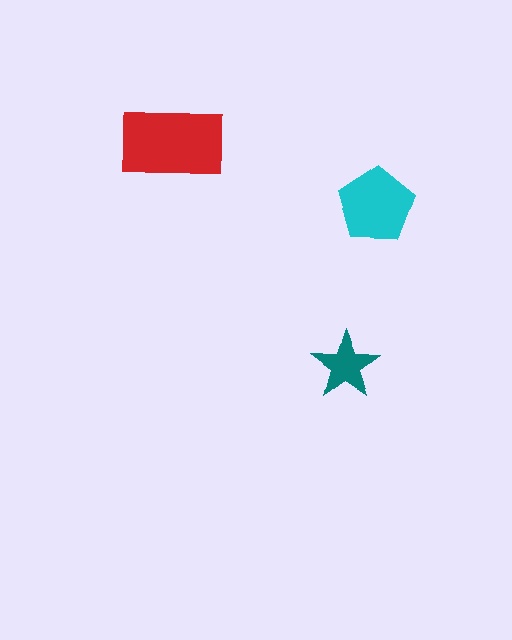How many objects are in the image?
There are 3 objects in the image.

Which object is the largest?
The red rectangle.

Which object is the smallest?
The teal star.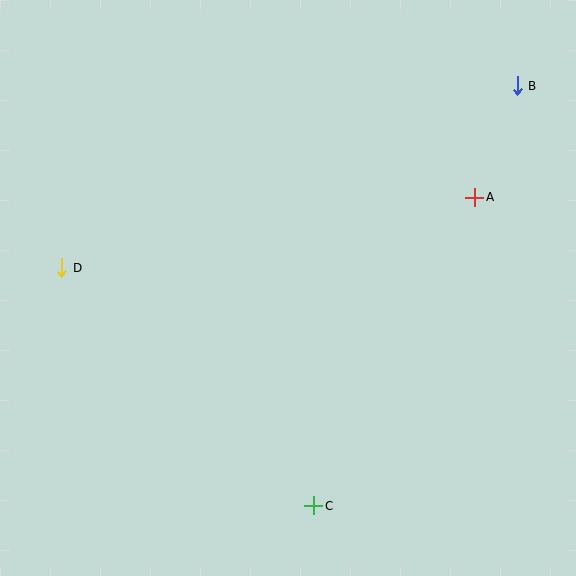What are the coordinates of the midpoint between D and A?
The midpoint between D and A is at (268, 232).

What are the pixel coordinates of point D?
Point D is at (62, 268).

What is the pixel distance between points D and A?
The distance between D and A is 419 pixels.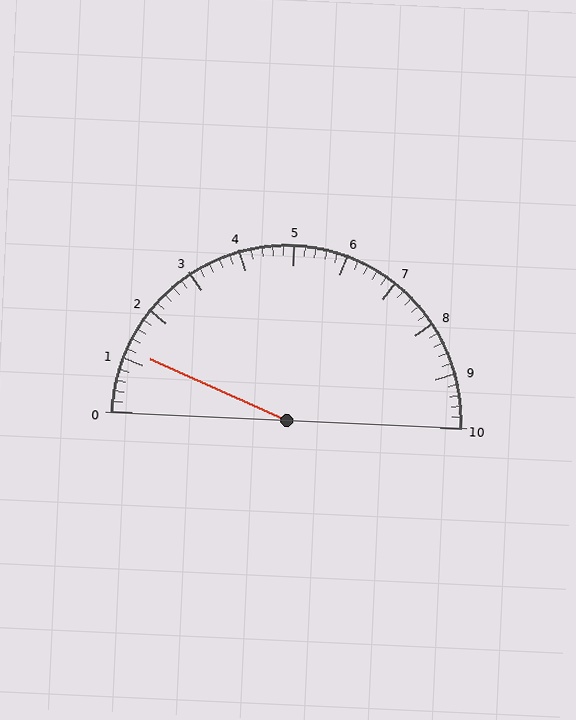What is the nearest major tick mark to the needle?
The nearest major tick mark is 1.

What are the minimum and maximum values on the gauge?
The gauge ranges from 0 to 10.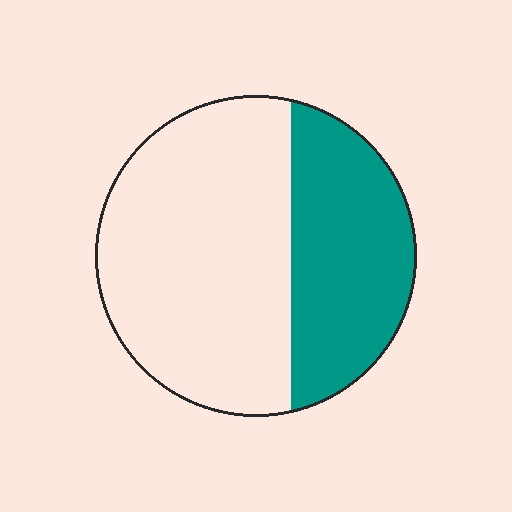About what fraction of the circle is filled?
About three eighths (3/8).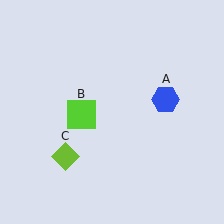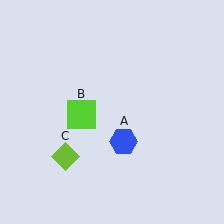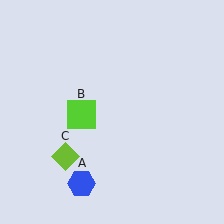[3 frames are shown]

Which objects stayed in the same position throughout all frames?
Lime square (object B) and lime diamond (object C) remained stationary.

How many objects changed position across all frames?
1 object changed position: blue hexagon (object A).